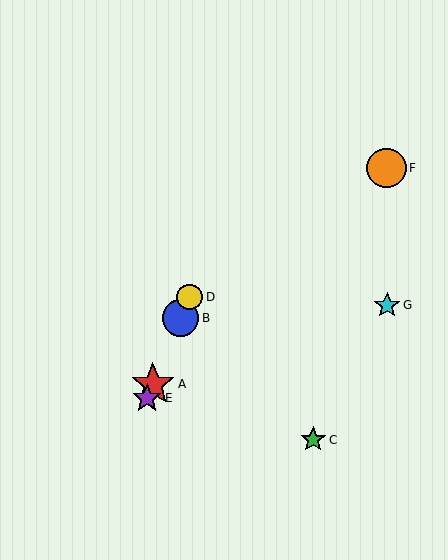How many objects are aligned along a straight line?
4 objects (A, B, D, E) are aligned along a straight line.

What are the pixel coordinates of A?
Object A is at (153, 384).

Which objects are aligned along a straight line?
Objects A, B, D, E are aligned along a straight line.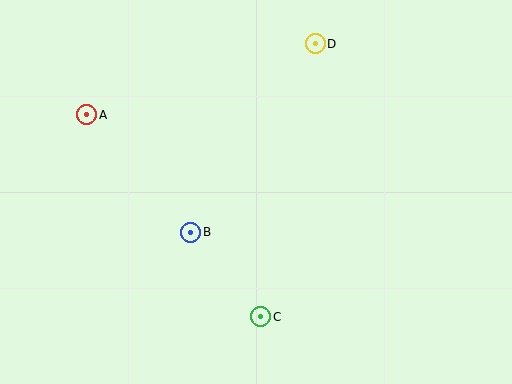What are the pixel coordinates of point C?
Point C is at (261, 317).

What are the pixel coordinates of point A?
Point A is at (87, 115).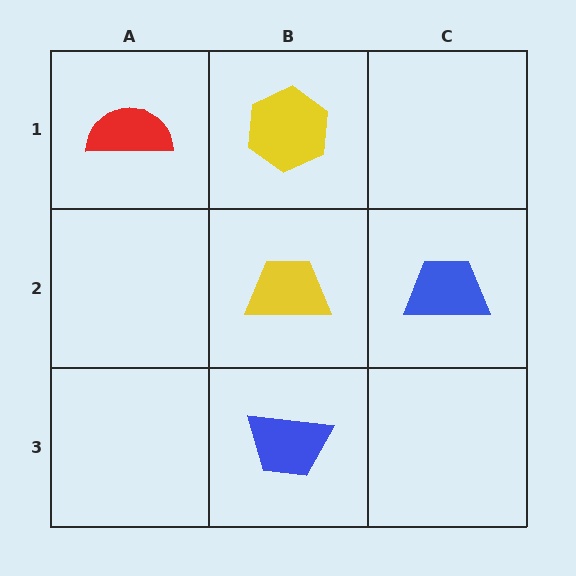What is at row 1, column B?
A yellow hexagon.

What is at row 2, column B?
A yellow trapezoid.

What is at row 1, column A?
A red semicircle.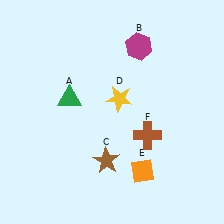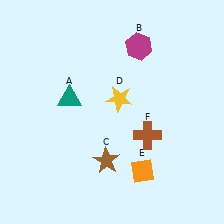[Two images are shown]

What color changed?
The triangle (A) changed from green in Image 1 to teal in Image 2.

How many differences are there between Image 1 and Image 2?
There is 1 difference between the two images.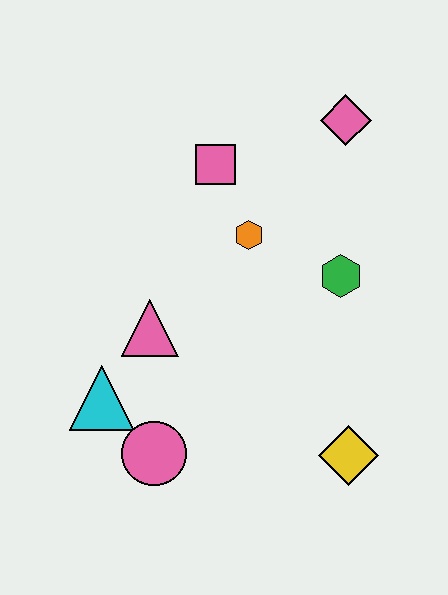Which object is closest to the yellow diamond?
The green hexagon is closest to the yellow diamond.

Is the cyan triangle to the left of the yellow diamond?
Yes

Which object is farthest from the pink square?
The yellow diamond is farthest from the pink square.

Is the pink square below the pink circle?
No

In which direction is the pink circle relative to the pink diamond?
The pink circle is below the pink diamond.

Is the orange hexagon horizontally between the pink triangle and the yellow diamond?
Yes